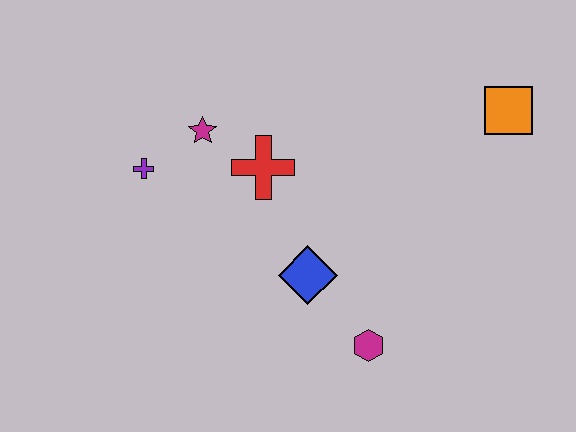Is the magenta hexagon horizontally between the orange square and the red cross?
Yes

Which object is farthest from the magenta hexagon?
The purple cross is farthest from the magenta hexagon.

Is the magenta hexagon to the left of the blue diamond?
No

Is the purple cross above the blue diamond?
Yes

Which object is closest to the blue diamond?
The magenta hexagon is closest to the blue diamond.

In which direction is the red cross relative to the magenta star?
The red cross is to the right of the magenta star.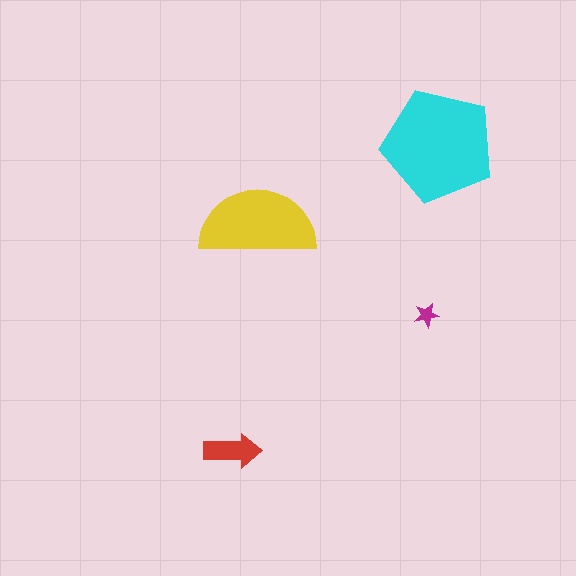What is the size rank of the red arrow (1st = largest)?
3rd.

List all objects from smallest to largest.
The magenta star, the red arrow, the yellow semicircle, the cyan pentagon.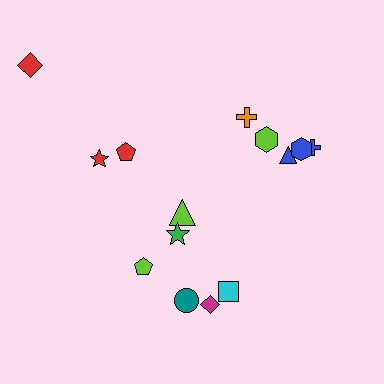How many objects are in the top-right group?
There are 5 objects.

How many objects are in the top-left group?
There are 3 objects.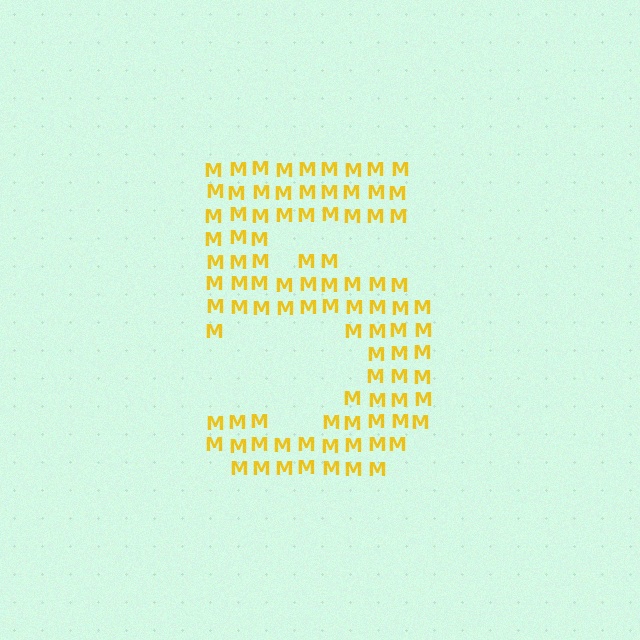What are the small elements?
The small elements are letter M's.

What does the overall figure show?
The overall figure shows the digit 5.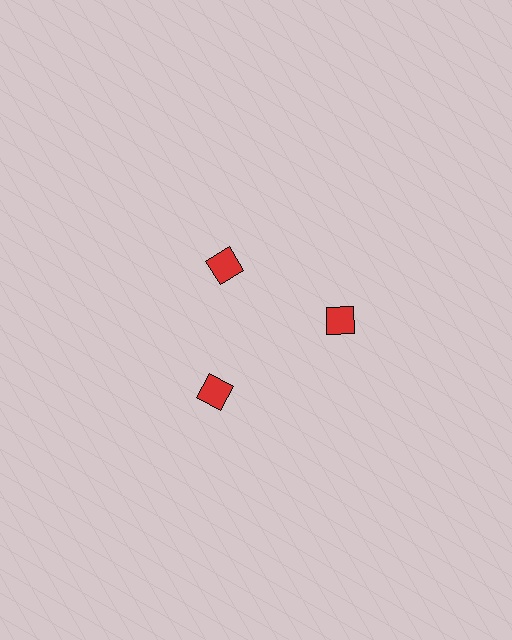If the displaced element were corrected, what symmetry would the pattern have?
It would have 3-fold rotational symmetry — the pattern would map onto itself every 120 degrees.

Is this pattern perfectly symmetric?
No. The 3 red squares are arranged in a ring, but one element near the 11 o'clock position is pulled inward toward the center, breaking the 3-fold rotational symmetry.